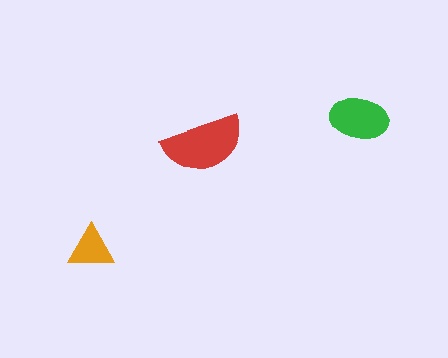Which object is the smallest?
The orange triangle.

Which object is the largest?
The red semicircle.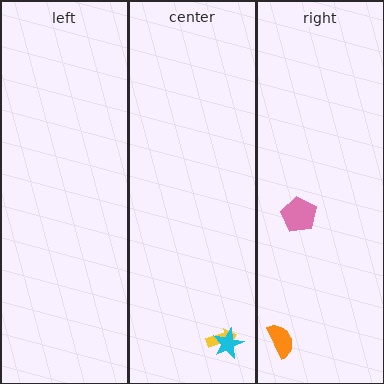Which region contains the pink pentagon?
The right region.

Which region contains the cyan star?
The center region.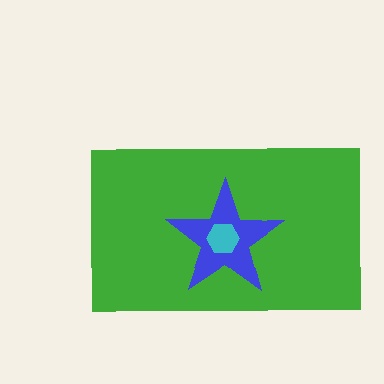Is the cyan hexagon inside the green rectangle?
Yes.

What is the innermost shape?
The cyan hexagon.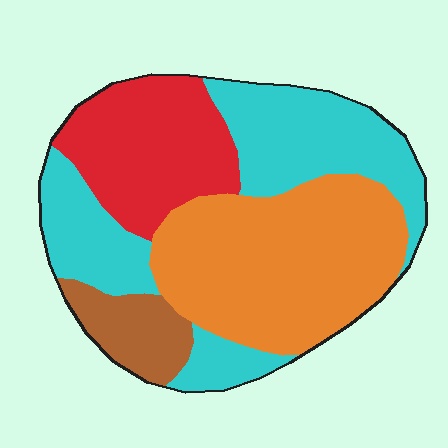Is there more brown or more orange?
Orange.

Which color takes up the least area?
Brown, at roughly 10%.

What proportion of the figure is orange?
Orange takes up about three eighths (3/8) of the figure.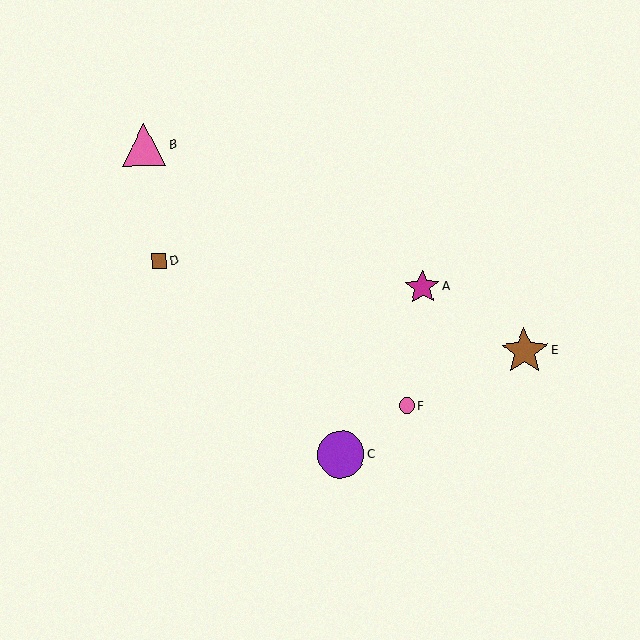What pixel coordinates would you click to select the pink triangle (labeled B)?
Click at (144, 145) to select the pink triangle B.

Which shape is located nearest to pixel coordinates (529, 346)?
The brown star (labeled E) at (525, 351) is nearest to that location.